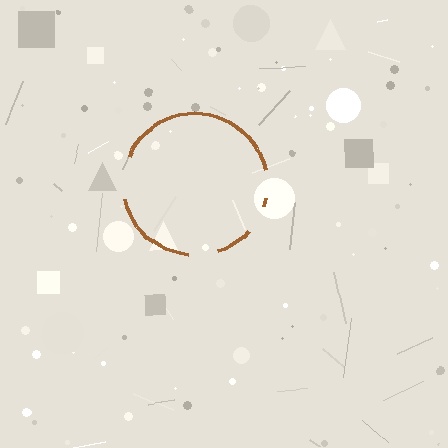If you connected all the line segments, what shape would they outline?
They would outline a circle.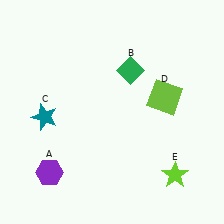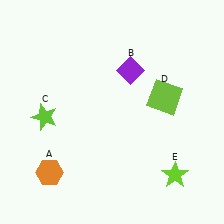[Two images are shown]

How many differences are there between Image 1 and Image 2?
There are 3 differences between the two images.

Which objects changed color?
A changed from purple to orange. B changed from green to purple. C changed from teal to lime.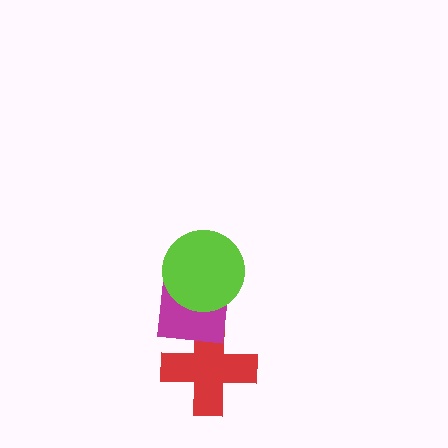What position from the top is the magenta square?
The magenta square is 2nd from the top.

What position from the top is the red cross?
The red cross is 3rd from the top.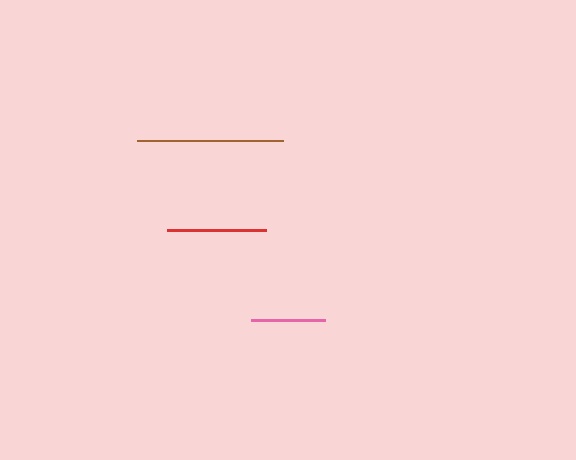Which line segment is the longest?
The brown line is the longest at approximately 146 pixels.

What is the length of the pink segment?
The pink segment is approximately 74 pixels long.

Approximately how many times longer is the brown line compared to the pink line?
The brown line is approximately 2.0 times the length of the pink line.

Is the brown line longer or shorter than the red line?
The brown line is longer than the red line.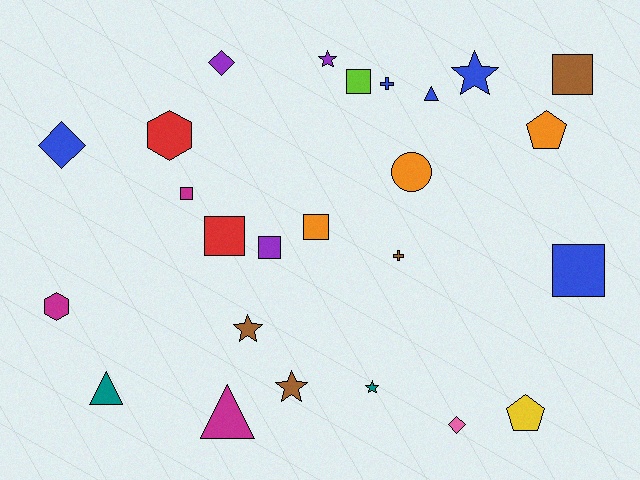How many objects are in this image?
There are 25 objects.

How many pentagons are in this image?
There are 2 pentagons.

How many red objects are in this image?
There are 2 red objects.